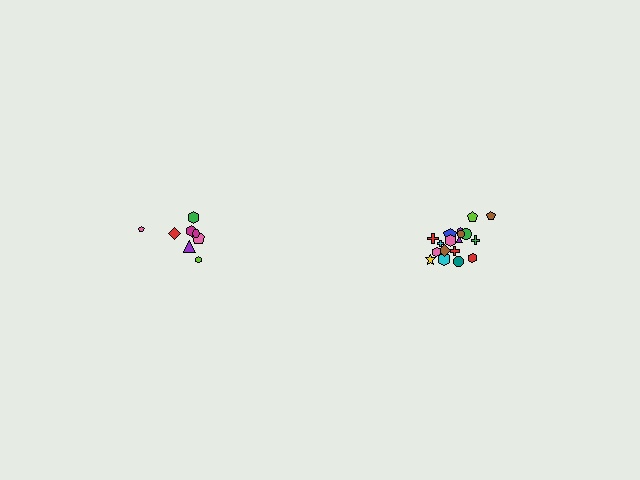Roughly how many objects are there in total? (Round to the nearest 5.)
Roughly 25 objects in total.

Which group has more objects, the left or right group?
The right group.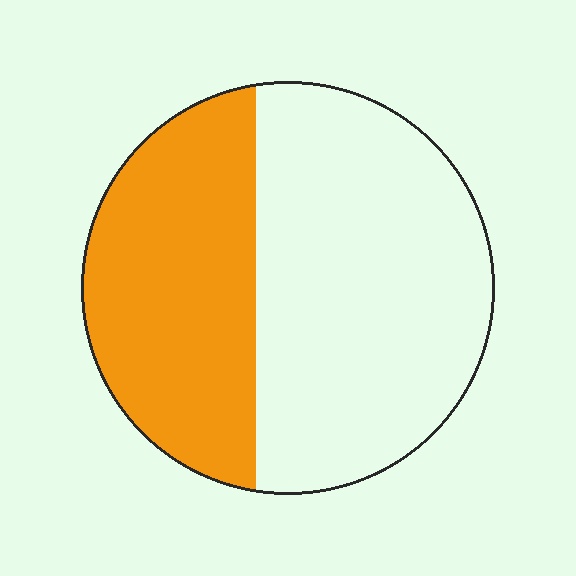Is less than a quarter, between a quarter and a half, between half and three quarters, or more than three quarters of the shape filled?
Between a quarter and a half.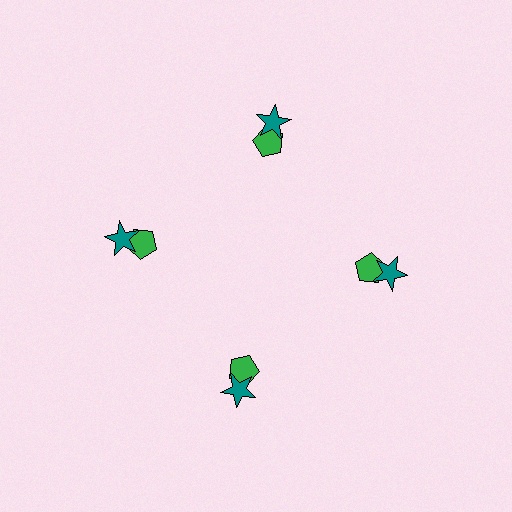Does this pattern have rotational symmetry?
Yes, this pattern has 4-fold rotational symmetry. It looks the same after rotating 90 degrees around the center.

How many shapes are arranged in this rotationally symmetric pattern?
There are 8 shapes, arranged in 4 groups of 2.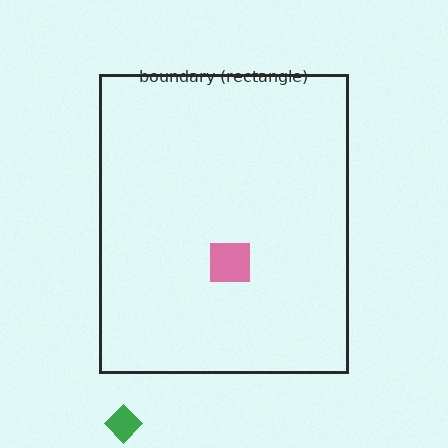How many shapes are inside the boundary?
1 inside, 1 outside.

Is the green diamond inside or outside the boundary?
Outside.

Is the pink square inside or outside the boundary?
Inside.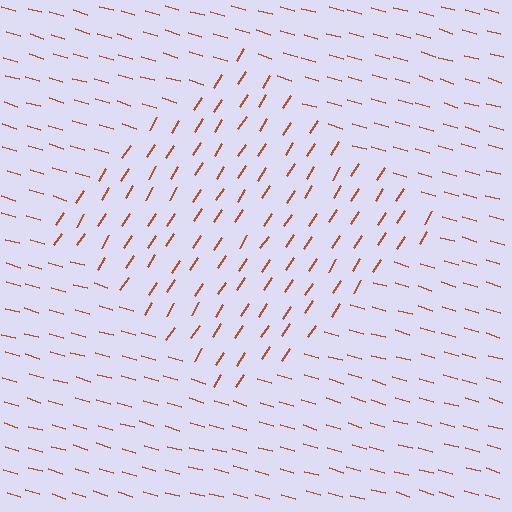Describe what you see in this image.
The image is filled with small brown line segments. A diamond region in the image has lines oriented differently from the surrounding lines, creating a visible texture boundary.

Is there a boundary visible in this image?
Yes, there is a texture boundary formed by a change in line orientation.